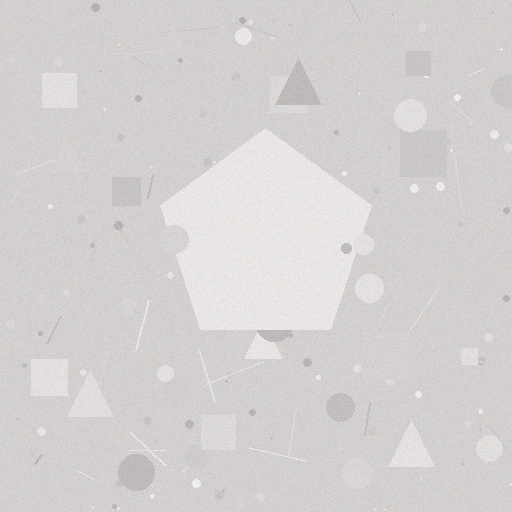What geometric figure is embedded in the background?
A pentagon is embedded in the background.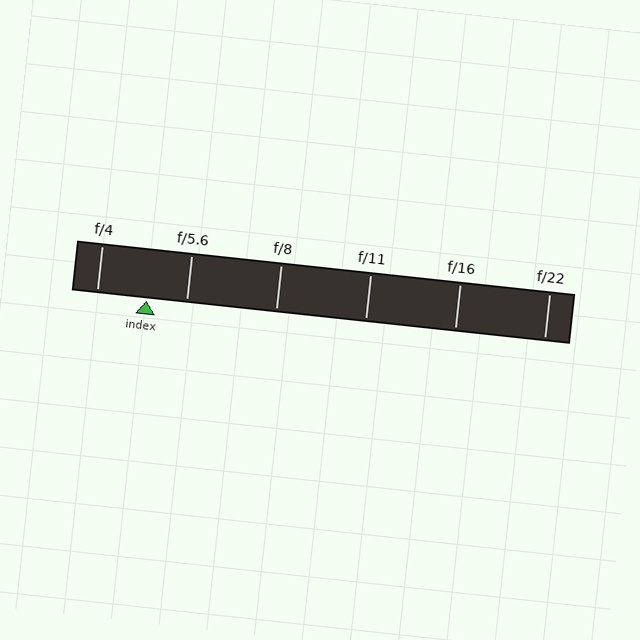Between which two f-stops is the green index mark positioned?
The index mark is between f/4 and f/5.6.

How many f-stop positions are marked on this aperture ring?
There are 6 f-stop positions marked.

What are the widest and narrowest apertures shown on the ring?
The widest aperture shown is f/4 and the narrowest is f/22.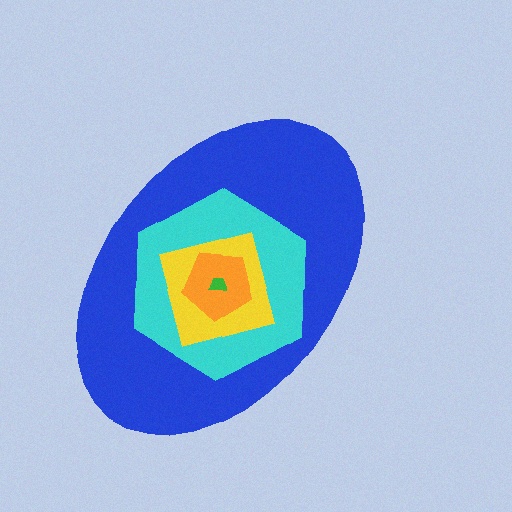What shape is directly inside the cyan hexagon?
The yellow square.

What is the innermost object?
The green trapezoid.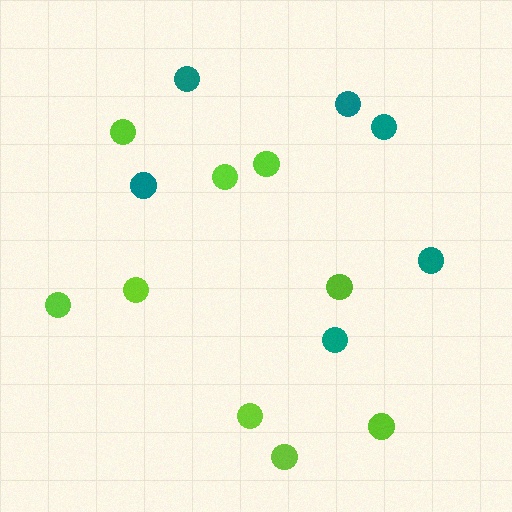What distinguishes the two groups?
There are 2 groups: one group of lime circles (9) and one group of teal circles (6).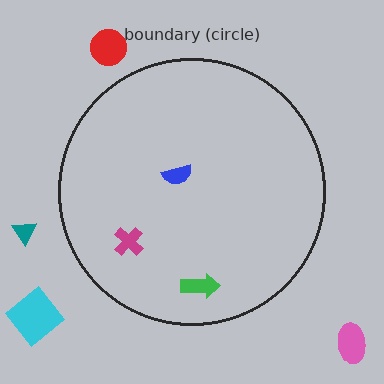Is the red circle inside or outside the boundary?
Outside.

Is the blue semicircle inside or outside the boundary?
Inside.